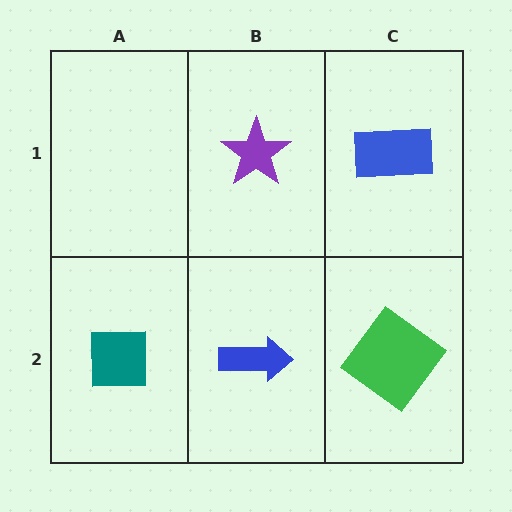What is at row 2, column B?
A blue arrow.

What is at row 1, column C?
A blue rectangle.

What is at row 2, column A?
A teal square.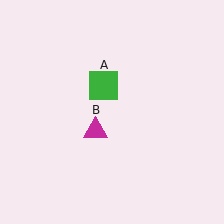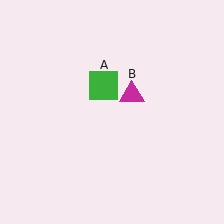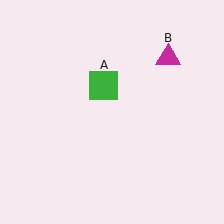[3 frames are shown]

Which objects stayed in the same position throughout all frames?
Green square (object A) remained stationary.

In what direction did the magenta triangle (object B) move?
The magenta triangle (object B) moved up and to the right.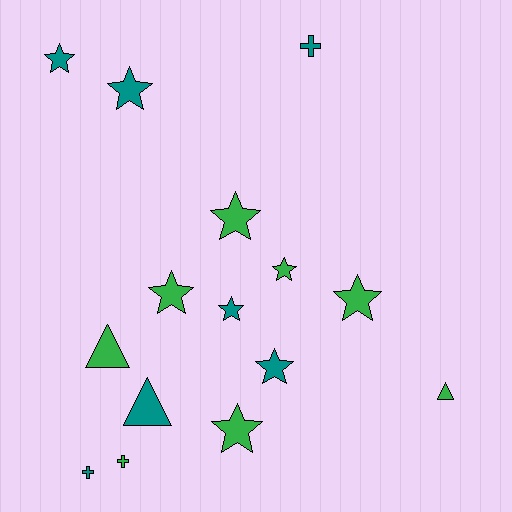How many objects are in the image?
There are 15 objects.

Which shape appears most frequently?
Star, with 9 objects.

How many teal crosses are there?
There are 2 teal crosses.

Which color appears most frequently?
Green, with 8 objects.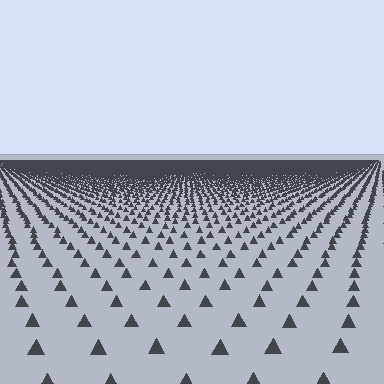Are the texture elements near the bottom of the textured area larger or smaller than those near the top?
Larger. Near the bottom, elements are closer to the viewer and appear at a bigger on-screen size.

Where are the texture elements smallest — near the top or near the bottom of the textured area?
Near the top.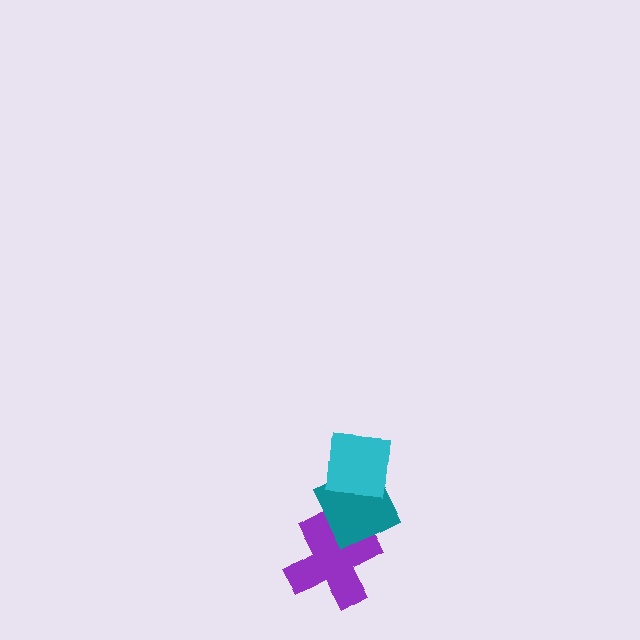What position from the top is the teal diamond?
The teal diamond is 2nd from the top.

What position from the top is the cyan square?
The cyan square is 1st from the top.